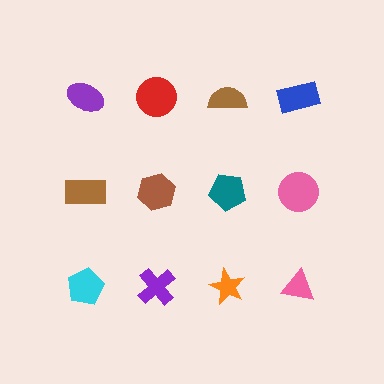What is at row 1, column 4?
A blue rectangle.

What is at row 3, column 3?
An orange star.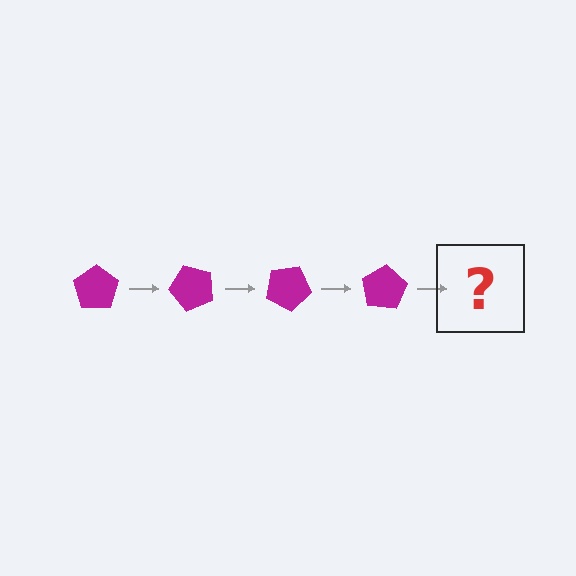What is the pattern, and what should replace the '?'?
The pattern is that the pentagon rotates 50 degrees each step. The '?' should be a magenta pentagon rotated 200 degrees.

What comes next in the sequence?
The next element should be a magenta pentagon rotated 200 degrees.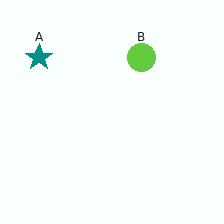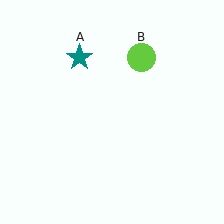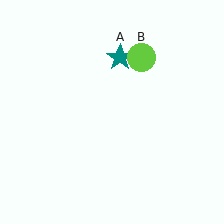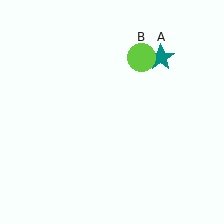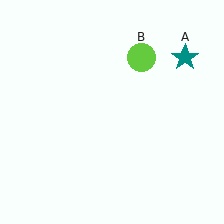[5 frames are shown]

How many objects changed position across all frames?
1 object changed position: teal star (object A).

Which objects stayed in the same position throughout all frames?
Lime circle (object B) remained stationary.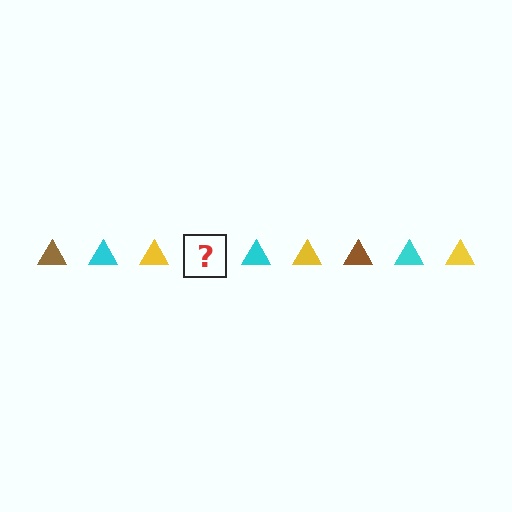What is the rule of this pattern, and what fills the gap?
The rule is that the pattern cycles through brown, cyan, yellow triangles. The gap should be filled with a brown triangle.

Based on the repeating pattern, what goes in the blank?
The blank should be a brown triangle.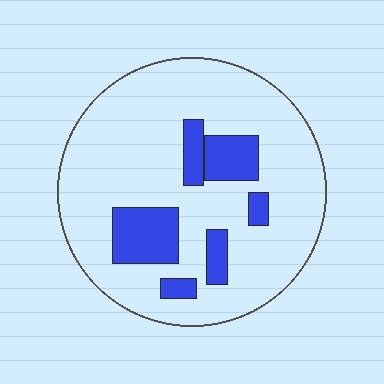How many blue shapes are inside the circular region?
6.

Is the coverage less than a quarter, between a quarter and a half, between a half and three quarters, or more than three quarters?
Less than a quarter.